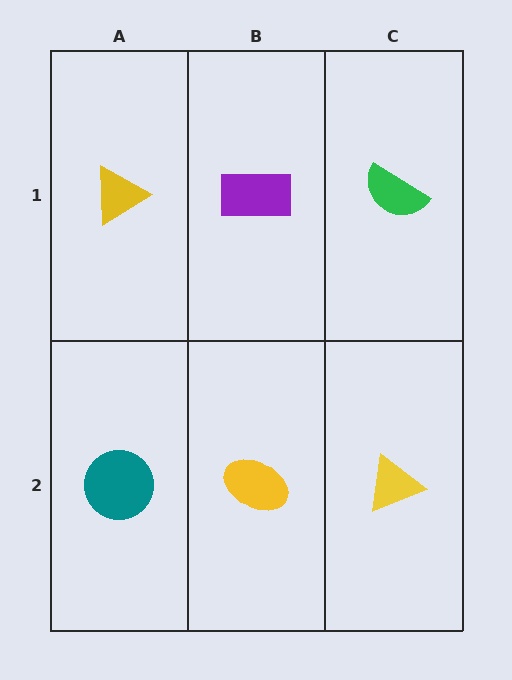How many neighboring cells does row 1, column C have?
2.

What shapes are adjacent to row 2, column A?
A yellow triangle (row 1, column A), a yellow ellipse (row 2, column B).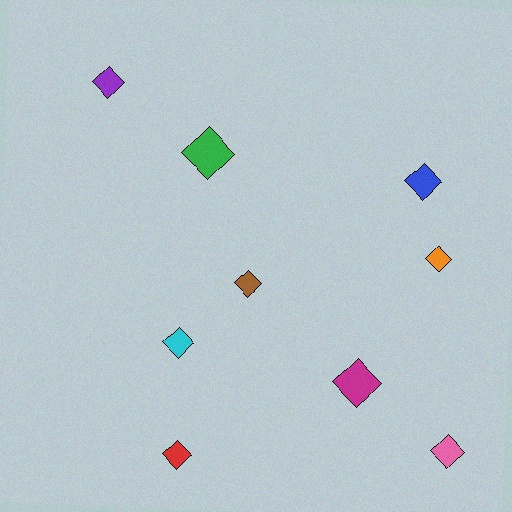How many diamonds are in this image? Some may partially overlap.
There are 9 diamonds.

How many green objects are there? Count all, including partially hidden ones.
There is 1 green object.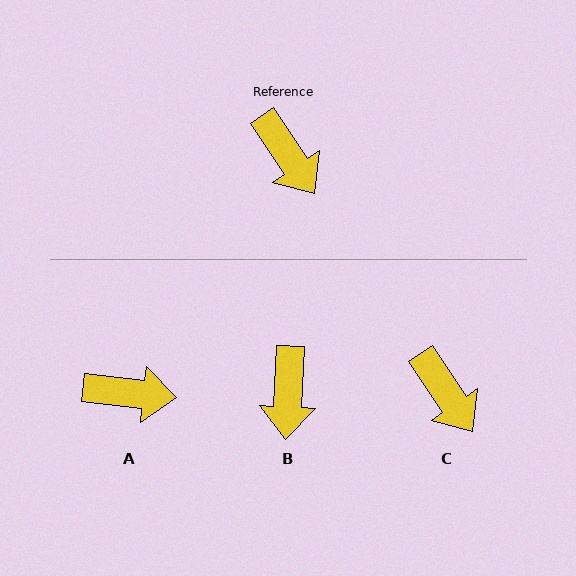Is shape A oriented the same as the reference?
No, it is off by about 50 degrees.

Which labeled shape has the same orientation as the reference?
C.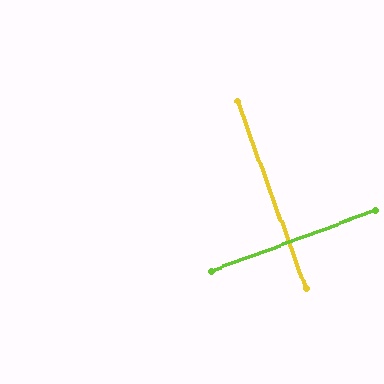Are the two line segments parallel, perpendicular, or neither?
Perpendicular — they meet at approximately 90°.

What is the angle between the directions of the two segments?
Approximately 90 degrees.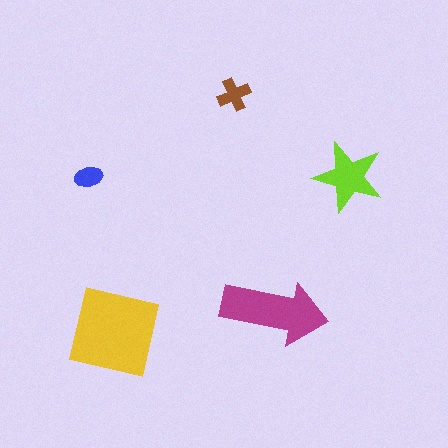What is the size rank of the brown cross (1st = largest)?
4th.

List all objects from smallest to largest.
The blue ellipse, the brown cross, the lime star, the magenta arrow, the yellow square.